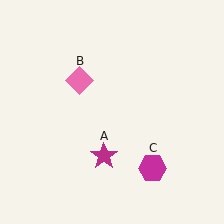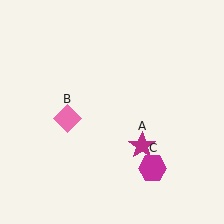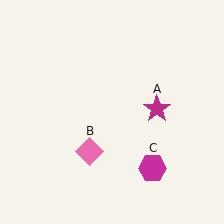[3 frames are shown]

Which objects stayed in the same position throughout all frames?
Magenta hexagon (object C) remained stationary.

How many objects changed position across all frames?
2 objects changed position: magenta star (object A), pink diamond (object B).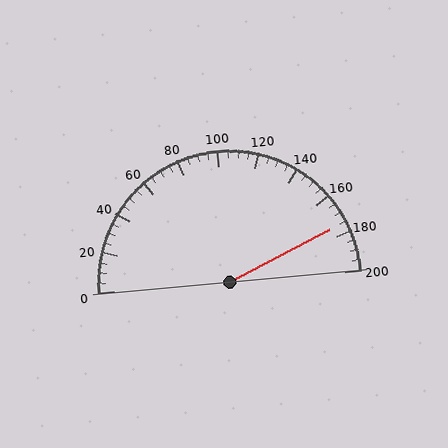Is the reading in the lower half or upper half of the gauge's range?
The reading is in the upper half of the range (0 to 200).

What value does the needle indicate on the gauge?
The needle indicates approximately 175.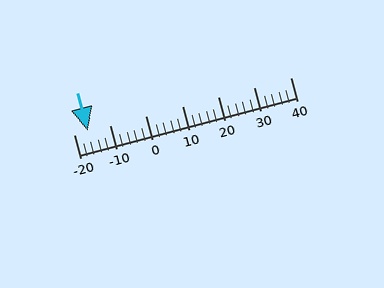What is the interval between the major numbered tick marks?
The major tick marks are spaced 10 units apart.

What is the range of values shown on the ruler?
The ruler shows values from -20 to 40.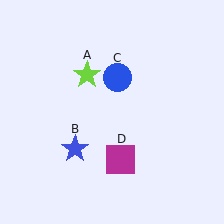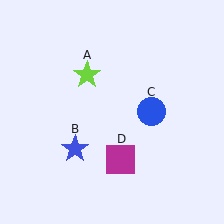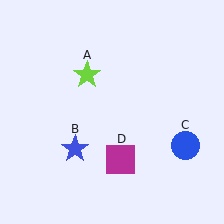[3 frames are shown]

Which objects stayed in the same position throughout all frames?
Lime star (object A) and blue star (object B) and magenta square (object D) remained stationary.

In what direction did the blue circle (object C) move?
The blue circle (object C) moved down and to the right.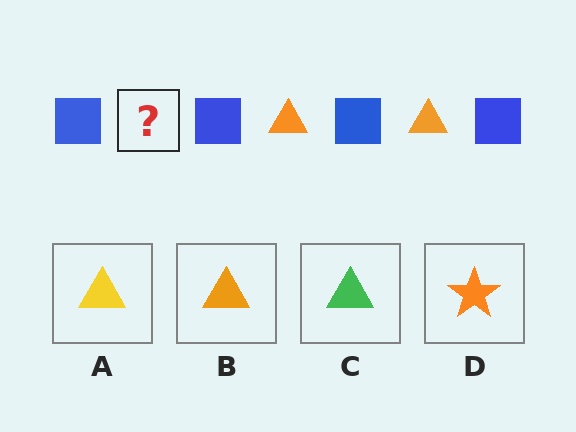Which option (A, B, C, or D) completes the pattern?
B.